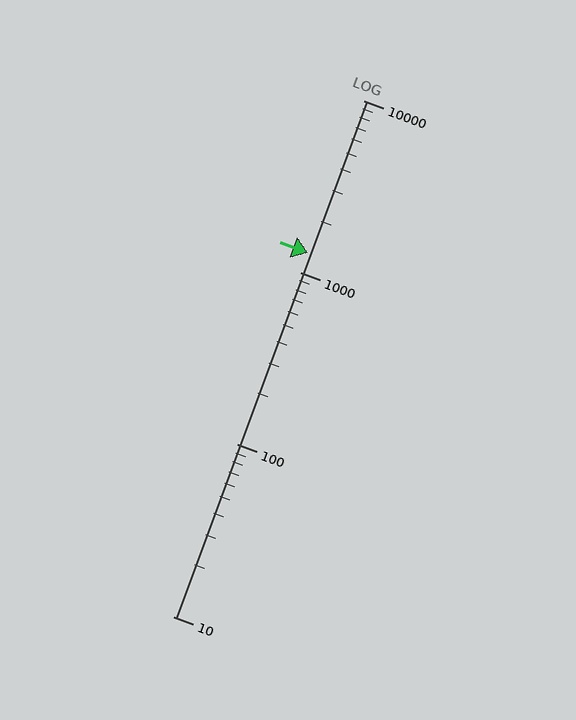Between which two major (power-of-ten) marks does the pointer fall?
The pointer is between 1000 and 10000.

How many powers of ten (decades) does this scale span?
The scale spans 3 decades, from 10 to 10000.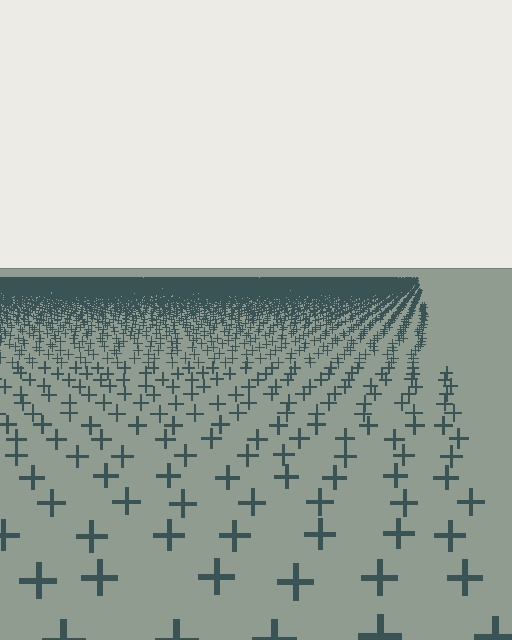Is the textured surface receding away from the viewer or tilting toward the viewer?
The surface is receding away from the viewer. Texture elements get smaller and denser toward the top.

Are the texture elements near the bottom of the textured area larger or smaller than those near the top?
Larger. Near the bottom, elements are closer to the viewer and appear at a bigger on-screen size.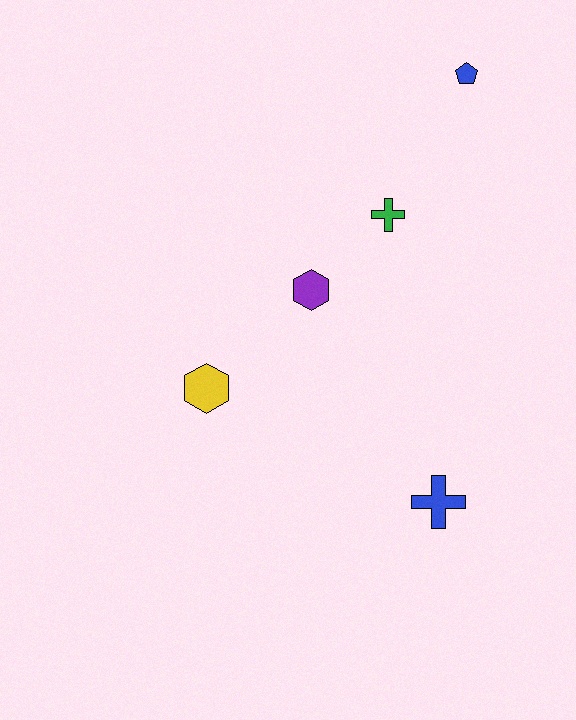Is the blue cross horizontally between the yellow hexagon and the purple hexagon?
No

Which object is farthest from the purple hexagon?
The blue pentagon is farthest from the purple hexagon.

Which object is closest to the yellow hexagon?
The purple hexagon is closest to the yellow hexagon.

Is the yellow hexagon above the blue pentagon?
No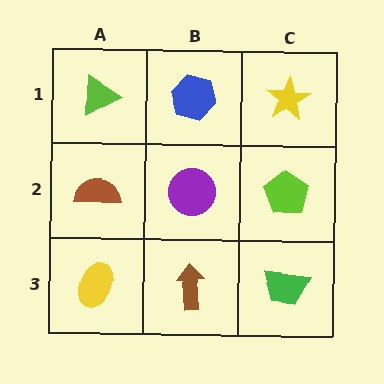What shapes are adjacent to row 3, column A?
A brown semicircle (row 2, column A), a brown arrow (row 3, column B).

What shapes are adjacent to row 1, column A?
A brown semicircle (row 2, column A), a blue hexagon (row 1, column B).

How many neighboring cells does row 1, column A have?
2.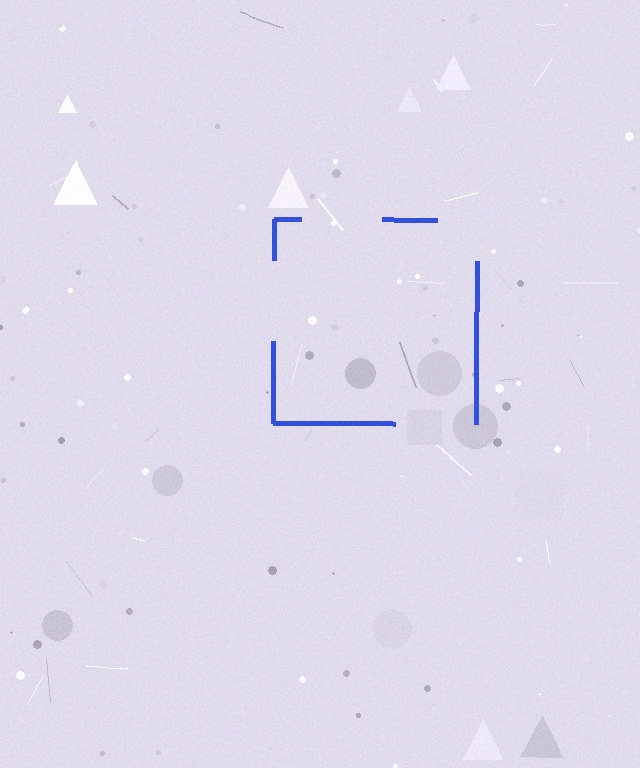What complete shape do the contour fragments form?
The contour fragments form a square.